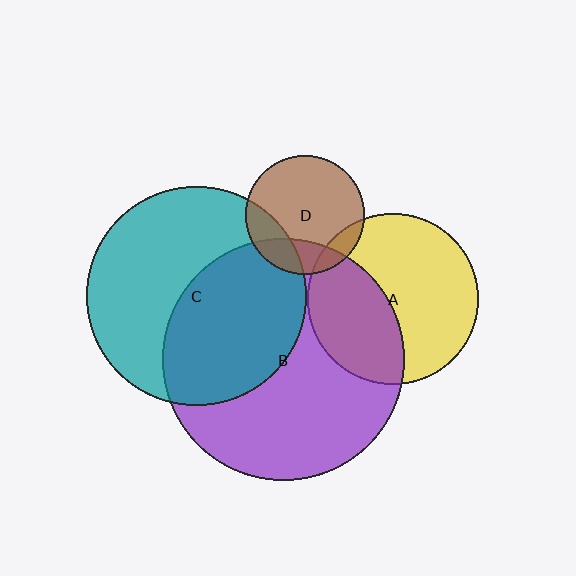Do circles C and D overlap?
Yes.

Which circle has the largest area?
Circle B (purple).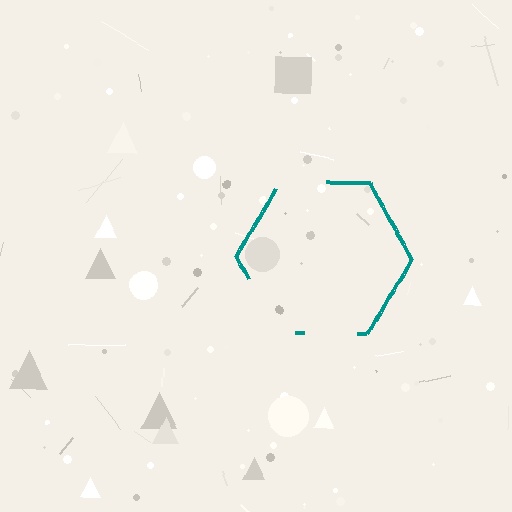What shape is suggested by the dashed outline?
The dashed outline suggests a hexagon.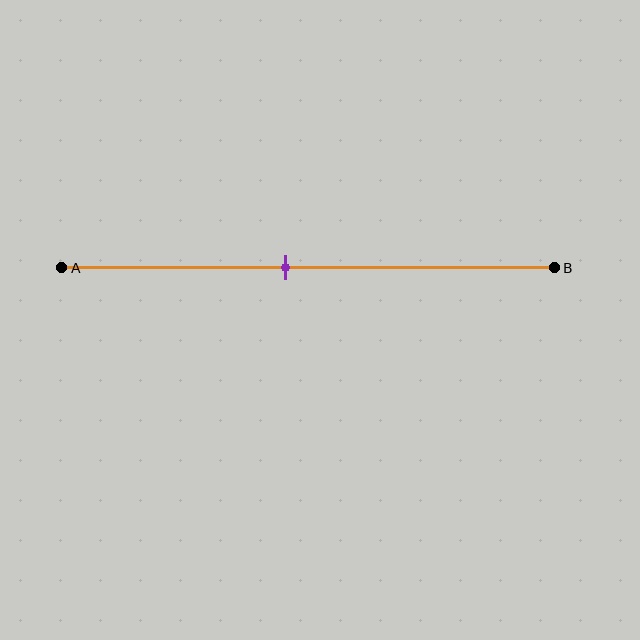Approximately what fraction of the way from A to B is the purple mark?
The purple mark is approximately 45% of the way from A to B.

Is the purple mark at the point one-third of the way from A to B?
No, the mark is at about 45% from A, not at the 33% one-third point.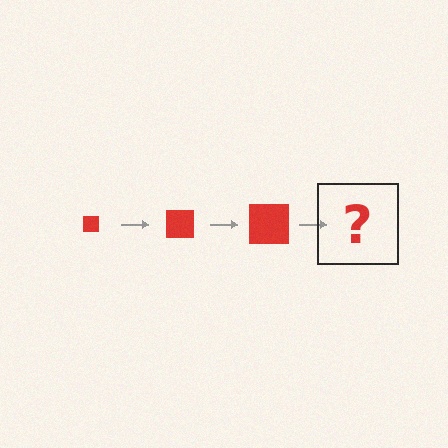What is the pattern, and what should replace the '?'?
The pattern is that the square gets progressively larger each step. The '?' should be a red square, larger than the previous one.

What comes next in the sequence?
The next element should be a red square, larger than the previous one.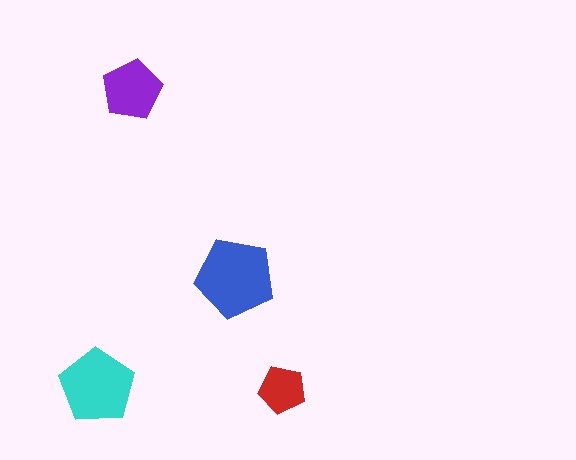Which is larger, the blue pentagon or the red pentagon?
The blue one.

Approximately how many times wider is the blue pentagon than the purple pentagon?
About 1.5 times wider.